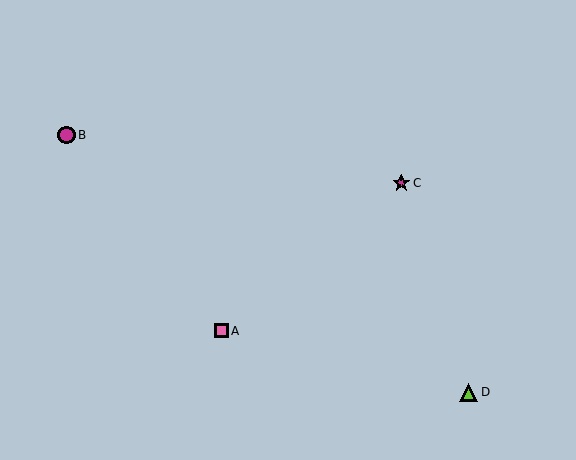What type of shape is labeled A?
Shape A is a pink square.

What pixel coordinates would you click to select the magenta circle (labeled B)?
Click at (66, 135) to select the magenta circle B.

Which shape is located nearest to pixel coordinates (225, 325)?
The pink square (labeled A) at (221, 331) is nearest to that location.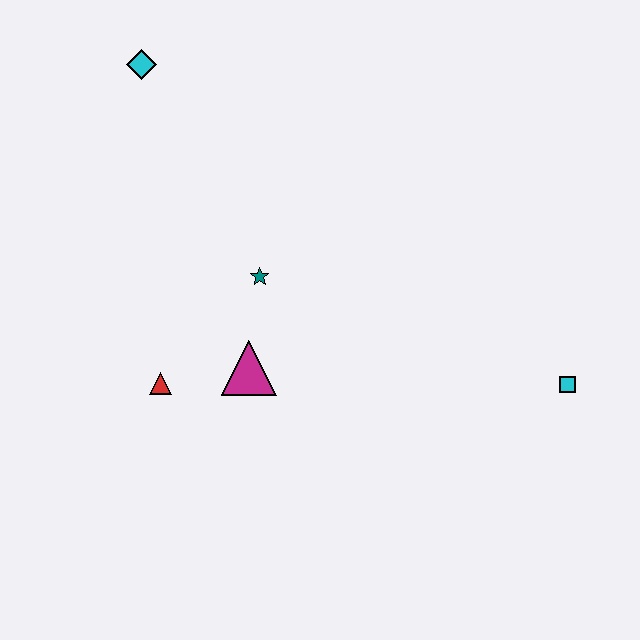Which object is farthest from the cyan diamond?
The cyan square is farthest from the cyan diamond.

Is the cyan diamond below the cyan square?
No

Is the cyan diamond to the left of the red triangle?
Yes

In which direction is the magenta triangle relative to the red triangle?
The magenta triangle is to the right of the red triangle.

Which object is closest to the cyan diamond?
The teal star is closest to the cyan diamond.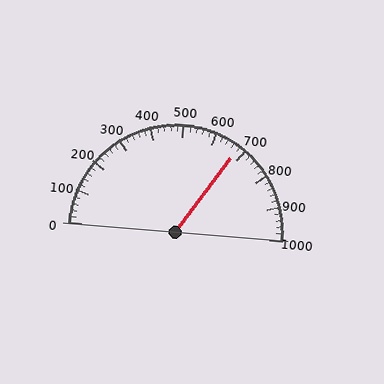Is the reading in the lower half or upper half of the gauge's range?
The reading is in the upper half of the range (0 to 1000).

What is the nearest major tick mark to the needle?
The nearest major tick mark is 700.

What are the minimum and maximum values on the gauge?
The gauge ranges from 0 to 1000.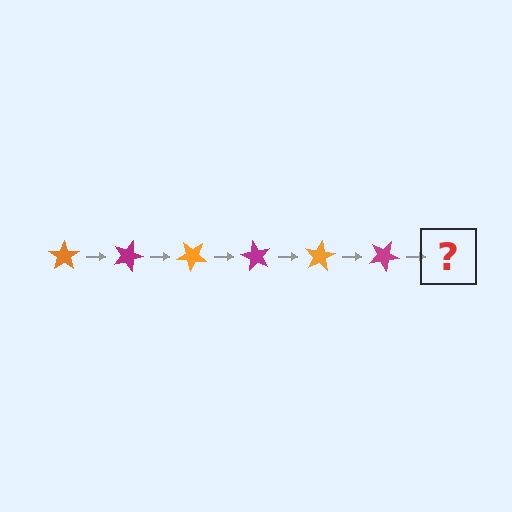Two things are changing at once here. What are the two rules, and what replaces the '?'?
The two rules are that it rotates 20 degrees each step and the color cycles through orange and magenta. The '?' should be an orange star, rotated 120 degrees from the start.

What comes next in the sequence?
The next element should be an orange star, rotated 120 degrees from the start.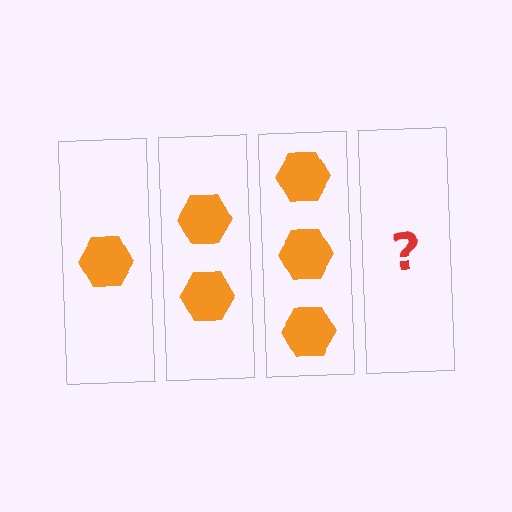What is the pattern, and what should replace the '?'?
The pattern is that each step adds one more hexagon. The '?' should be 4 hexagons.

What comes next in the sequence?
The next element should be 4 hexagons.